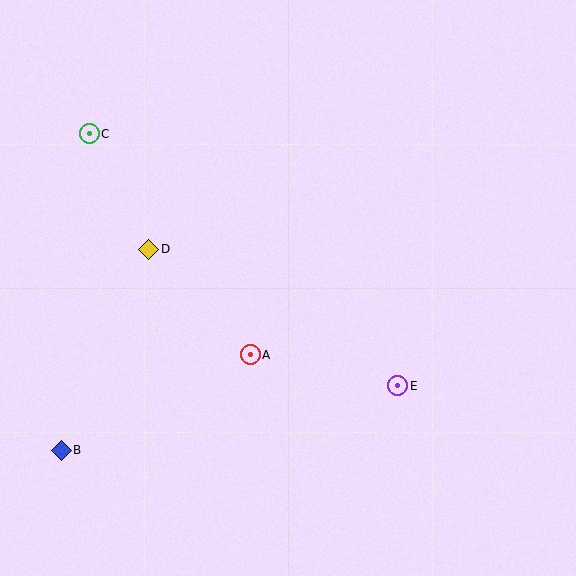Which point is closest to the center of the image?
Point A at (250, 355) is closest to the center.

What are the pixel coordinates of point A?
Point A is at (250, 355).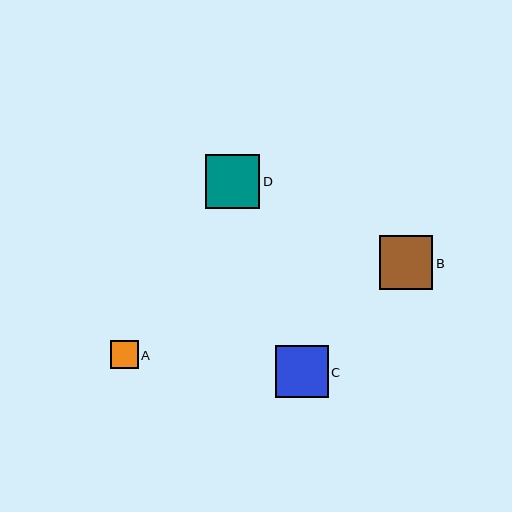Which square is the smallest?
Square A is the smallest with a size of approximately 28 pixels.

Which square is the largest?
Square D is the largest with a size of approximately 55 pixels.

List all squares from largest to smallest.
From largest to smallest: D, B, C, A.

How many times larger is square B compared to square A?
Square B is approximately 1.9 times the size of square A.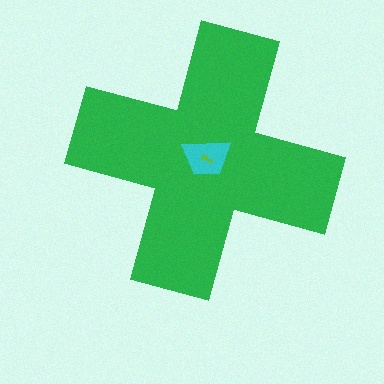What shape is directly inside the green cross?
The cyan trapezoid.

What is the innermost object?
The lime arrow.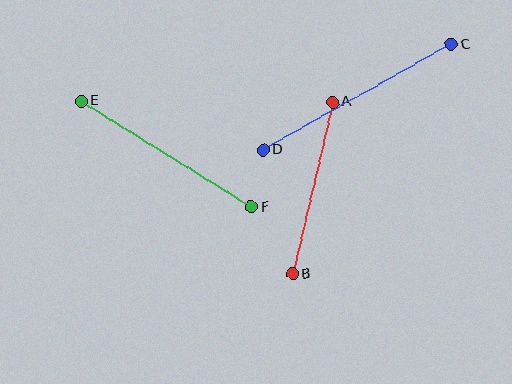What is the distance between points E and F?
The distance is approximately 200 pixels.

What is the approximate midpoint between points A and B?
The midpoint is at approximately (313, 188) pixels.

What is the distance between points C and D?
The distance is approximately 216 pixels.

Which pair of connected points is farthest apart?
Points C and D are farthest apart.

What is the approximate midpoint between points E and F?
The midpoint is at approximately (166, 154) pixels.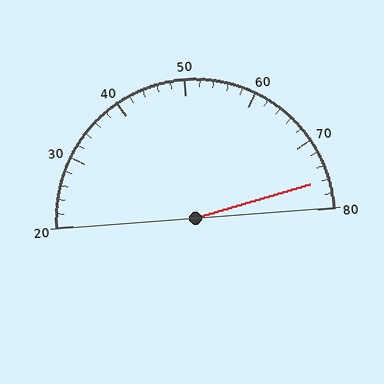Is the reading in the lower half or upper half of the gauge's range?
The reading is in the upper half of the range (20 to 80).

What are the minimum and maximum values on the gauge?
The gauge ranges from 20 to 80.